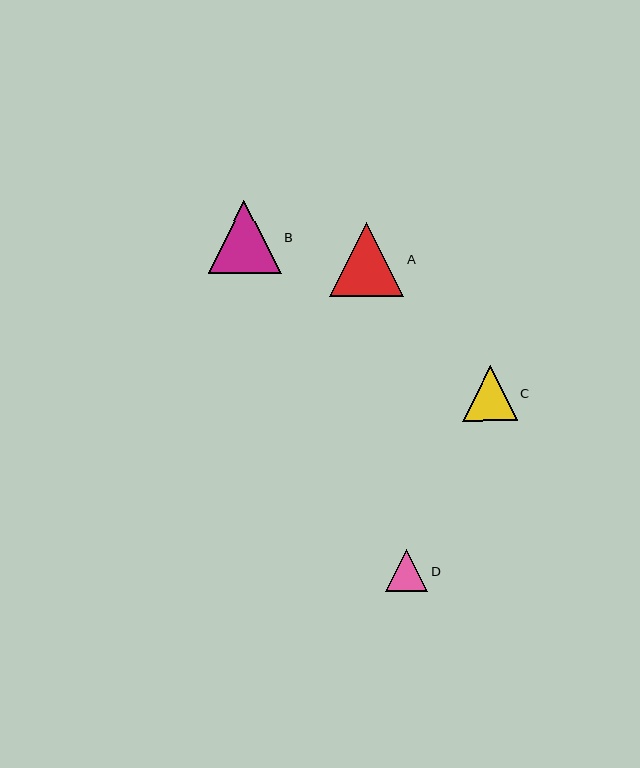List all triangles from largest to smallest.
From largest to smallest: A, B, C, D.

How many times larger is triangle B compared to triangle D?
Triangle B is approximately 1.8 times the size of triangle D.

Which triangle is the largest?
Triangle A is the largest with a size of approximately 75 pixels.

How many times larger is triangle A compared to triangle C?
Triangle A is approximately 1.4 times the size of triangle C.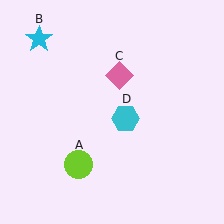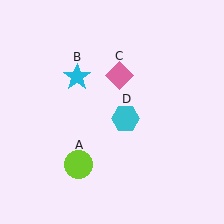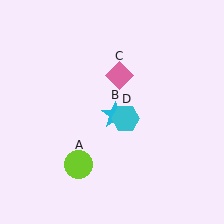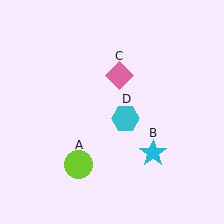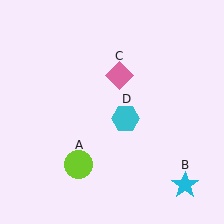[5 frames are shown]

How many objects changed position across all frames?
1 object changed position: cyan star (object B).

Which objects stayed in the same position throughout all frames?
Lime circle (object A) and pink diamond (object C) and cyan hexagon (object D) remained stationary.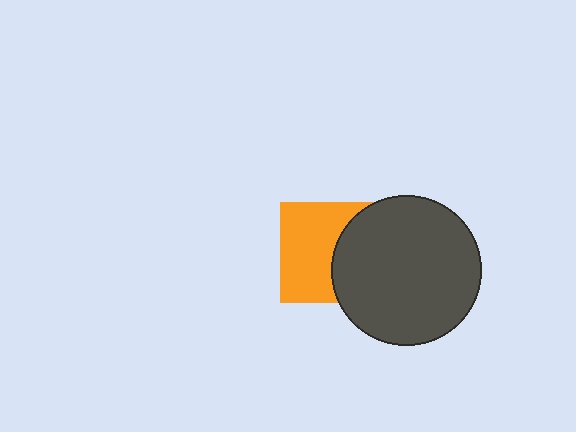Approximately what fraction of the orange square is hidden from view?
Roughly 40% of the orange square is hidden behind the dark gray circle.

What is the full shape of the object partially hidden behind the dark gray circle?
The partially hidden object is an orange square.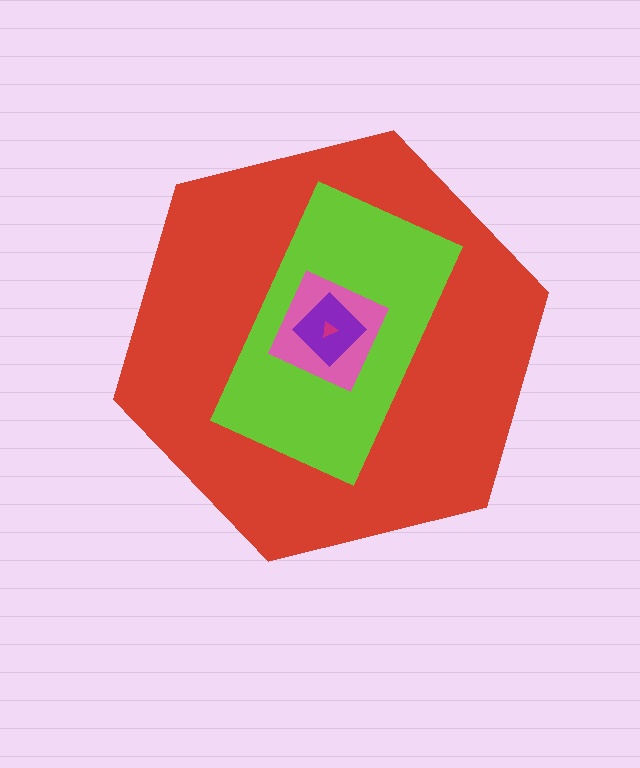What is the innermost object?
The magenta triangle.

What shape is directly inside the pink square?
The purple diamond.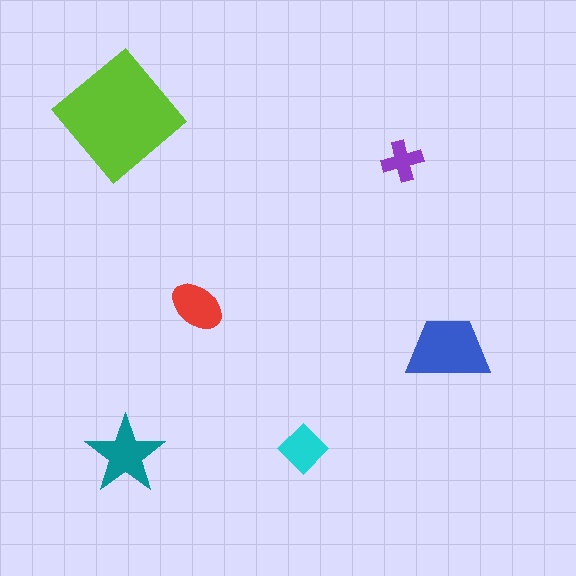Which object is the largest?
The lime diamond.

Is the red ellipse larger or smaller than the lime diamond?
Smaller.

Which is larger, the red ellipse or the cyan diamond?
The red ellipse.